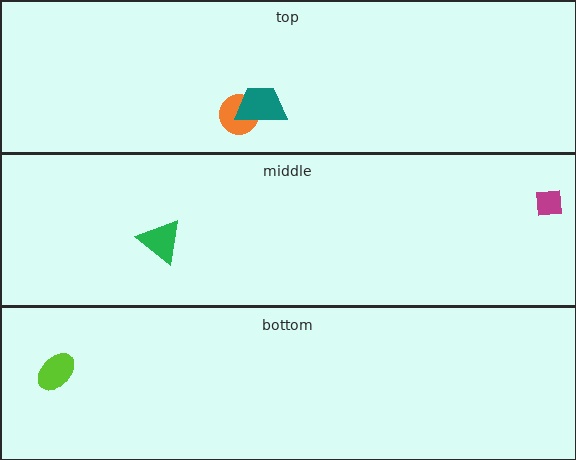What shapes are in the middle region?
The green triangle, the magenta square.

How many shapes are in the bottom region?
1.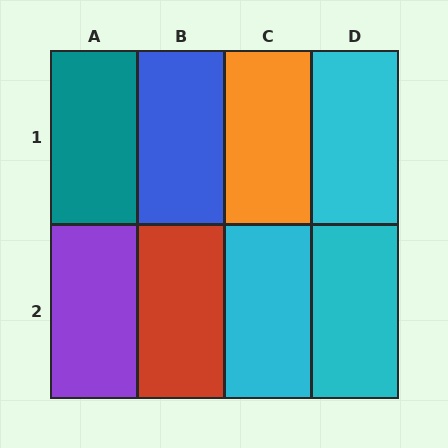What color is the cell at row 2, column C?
Cyan.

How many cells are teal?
1 cell is teal.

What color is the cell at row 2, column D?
Cyan.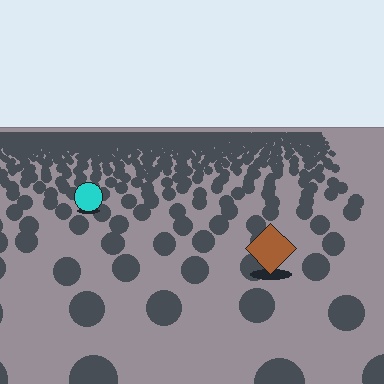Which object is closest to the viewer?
The brown diamond is closest. The texture marks near it are larger and more spread out.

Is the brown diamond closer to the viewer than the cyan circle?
Yes. The brown diamond is closer — you can tell from the texture gradient: the ground texture is coarser near it.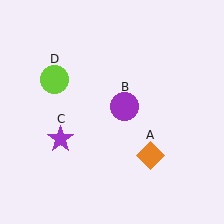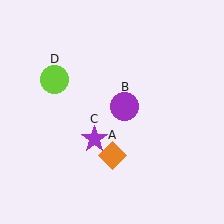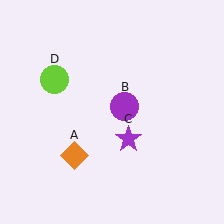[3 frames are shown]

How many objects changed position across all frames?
2 objects changed position: orange diamond (object A), purple star (object C).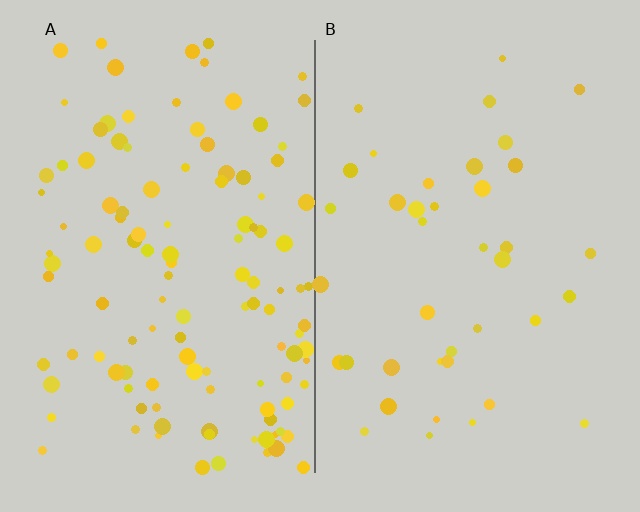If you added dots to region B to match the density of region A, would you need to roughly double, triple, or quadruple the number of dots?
Approximately triple.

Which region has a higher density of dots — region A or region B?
A (the left).